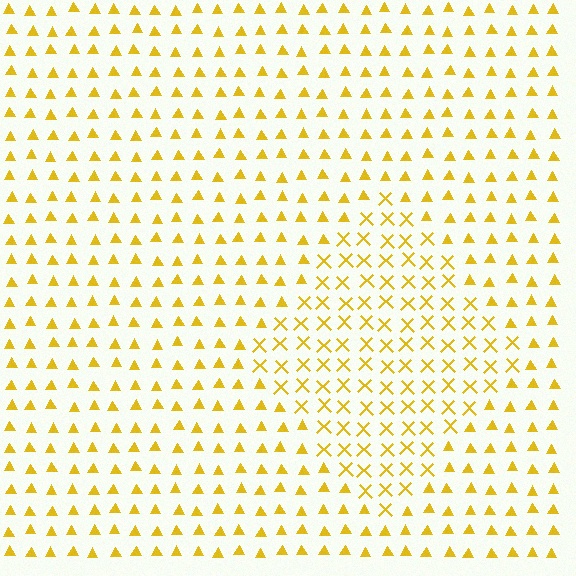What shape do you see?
I see a diamond.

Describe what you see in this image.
The image is filled with small yellow elements arranged in a uniform grid. A diamond-shaped region contains X marks, while the surrounding area contains triangles. The boundary is defined purely by the change in element shape.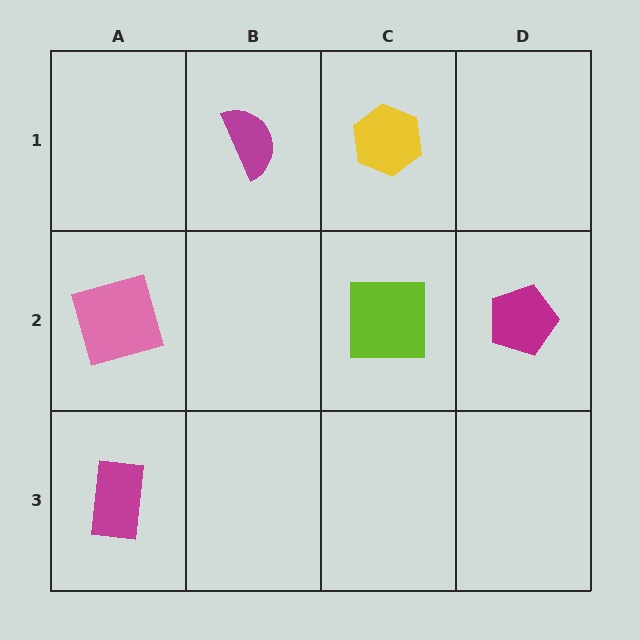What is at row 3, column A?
A magenta rectangle.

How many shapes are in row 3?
1 shape.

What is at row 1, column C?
A yellow hexagon.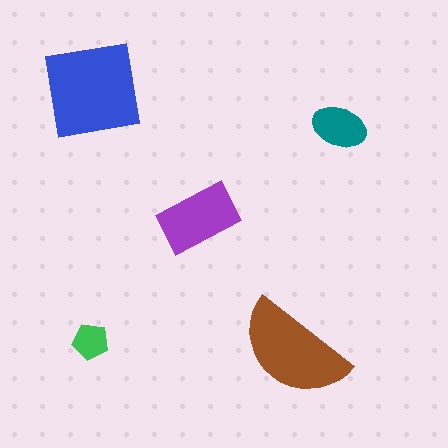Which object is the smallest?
The green pentagon.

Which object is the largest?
The blue square.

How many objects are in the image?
There are 5 objects in the image.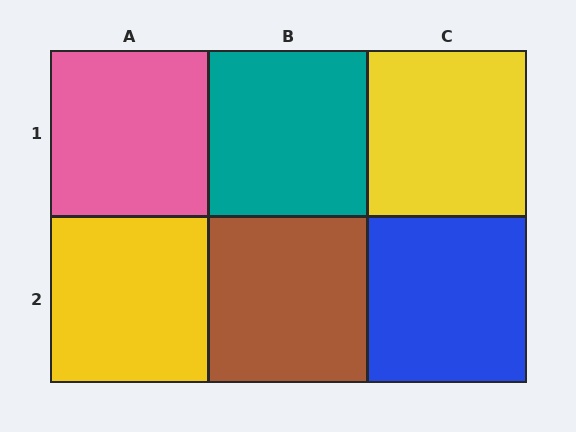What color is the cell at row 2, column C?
Blue.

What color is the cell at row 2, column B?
Brown.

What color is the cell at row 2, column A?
Yellow.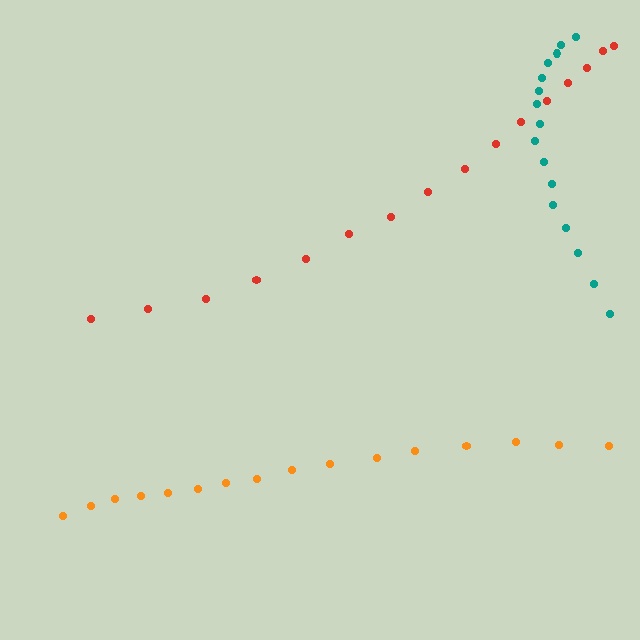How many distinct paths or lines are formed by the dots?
There are 3 distinct paths.